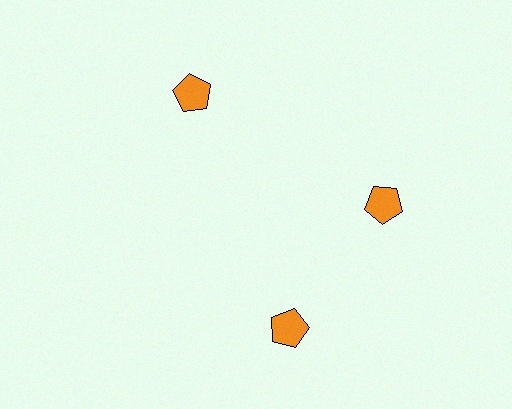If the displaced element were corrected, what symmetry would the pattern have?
It would have 3-fold rotational symmetry — the pattern would map onto itself every 120 degrees.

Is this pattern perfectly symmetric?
No. The 3 orange pentagons are arranged in a ring, but one element near the 7 o'clock position is rotated out of alignment along the ring, breaking the 3-fold rotational symmetry.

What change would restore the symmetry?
The symmetry would be restored by rotating it back into even spacing with its neighbors so that all 3 pentagons sit at equal angles and equal distance from the center.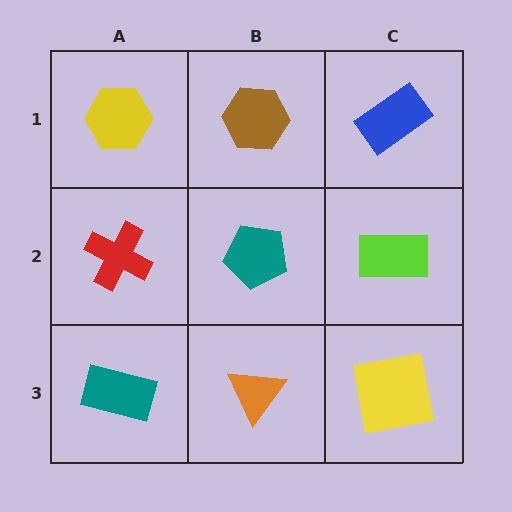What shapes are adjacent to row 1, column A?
A red cross (row 2, column A), a brown hexagon (row 1, column B).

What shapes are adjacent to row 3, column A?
A red cross (row 2, column A), an orange triangle (row 3, column B).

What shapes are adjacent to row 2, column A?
A yellow hexagon (row 1, column A), a teal rectangle (row 3, column A), a teal pentagon (row 2, column B).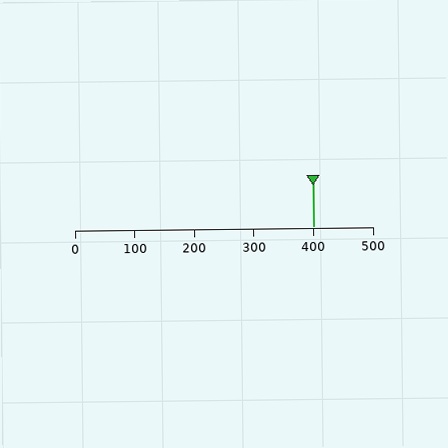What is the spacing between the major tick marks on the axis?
The major ticks are spaced 100 apart.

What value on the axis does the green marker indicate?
The marker indicates approximately 400.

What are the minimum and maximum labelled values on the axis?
The axis runs from 0 to 500.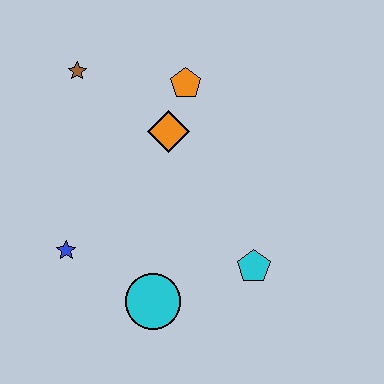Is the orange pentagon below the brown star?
Yes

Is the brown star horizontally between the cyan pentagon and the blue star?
Yes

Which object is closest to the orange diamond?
The orange pentagon is closest to the orange diamond.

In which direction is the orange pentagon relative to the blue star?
The orange pentagon is above the blue star.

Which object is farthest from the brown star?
The cyan pentagon is farthest from the brown star.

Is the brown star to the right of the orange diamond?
No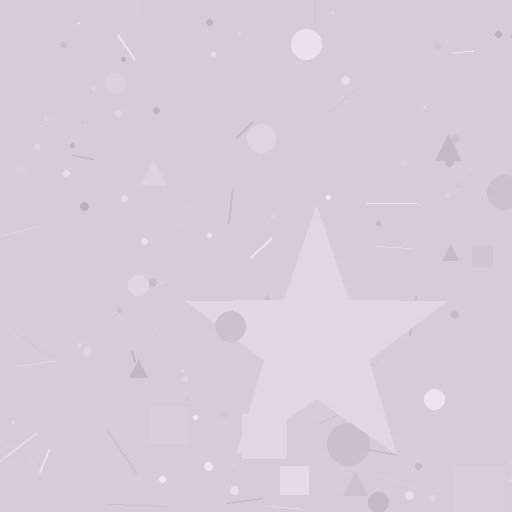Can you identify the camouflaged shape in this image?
The camouflaged shape is a star.